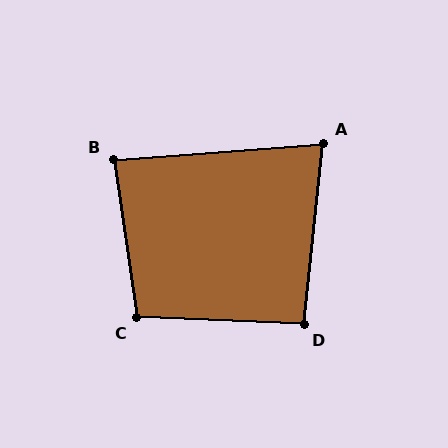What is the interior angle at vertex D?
Approximately 94 degrees (approximately right).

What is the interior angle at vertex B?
Approximately 86 degrees (approximately right).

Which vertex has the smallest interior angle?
A, at approximately 79 degrees.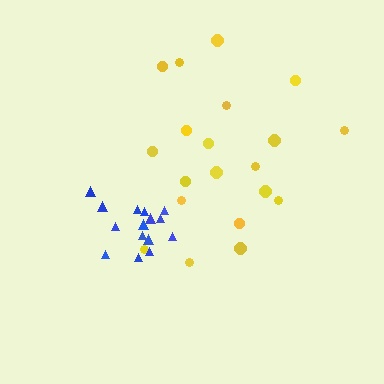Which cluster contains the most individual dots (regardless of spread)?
Yellow (20).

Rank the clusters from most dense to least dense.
blue, yellow.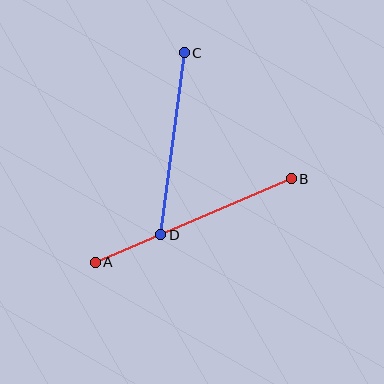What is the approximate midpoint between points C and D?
The midpoint is at approximately (172, 144) pixels.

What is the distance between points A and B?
The distance is approximately 213 pixels.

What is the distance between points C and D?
The distance is approximately 184 pixels.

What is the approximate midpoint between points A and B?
The midpoint is at approximately (193, 220) pixels.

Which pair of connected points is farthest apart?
Points A and B are farthest apart.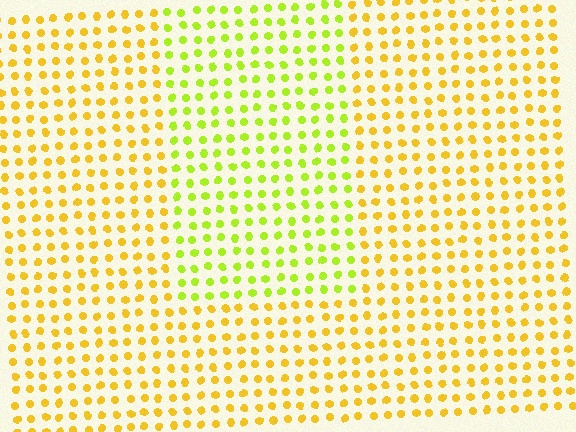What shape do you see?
I see a rectangle.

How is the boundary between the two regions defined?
The boundary is defined purely by a slight shift in hue (about 35 degrees). Spacing, size, and orientation are identical on both sides.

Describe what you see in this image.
The image is filled with small yellow elements in a uniform arrangement. A rectangle-shaped region is visible where the elements are tinted to a slightly different hue, forming a subtle color boundary.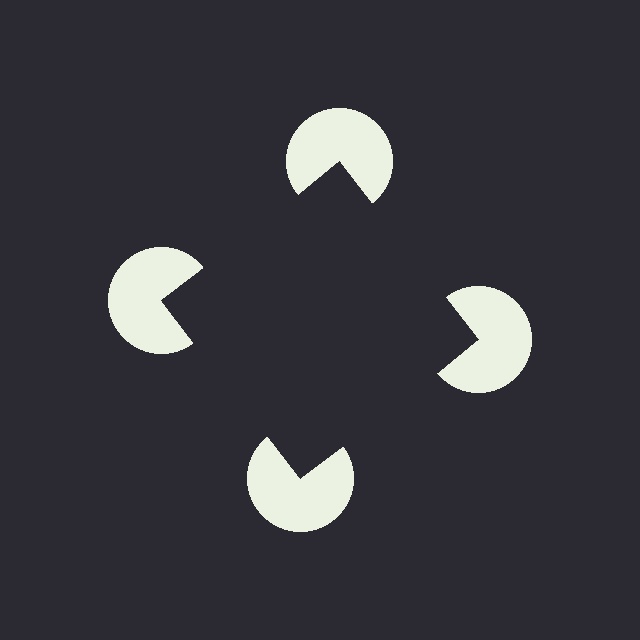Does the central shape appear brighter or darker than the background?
It typically appears slightly darker than the background, even though no actual brightness change is drawn.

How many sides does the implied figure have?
4 sides.